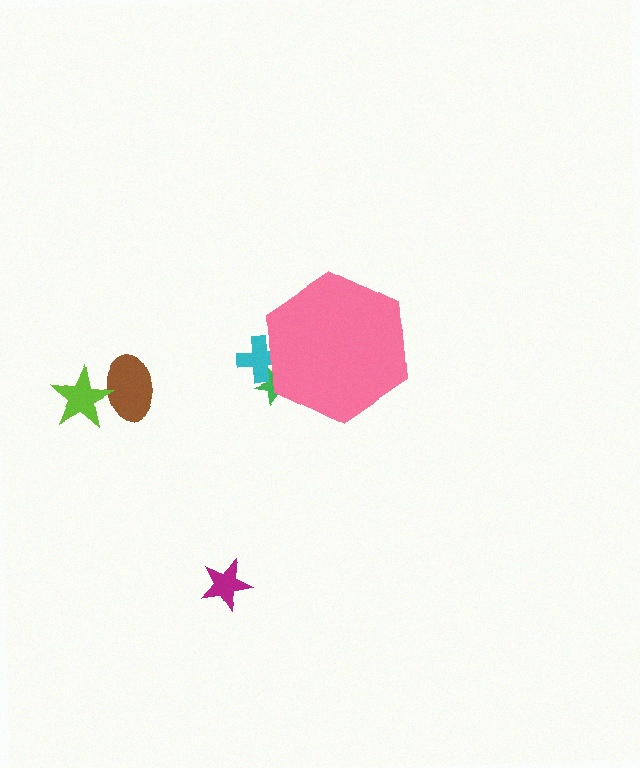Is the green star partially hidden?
Yes, the green star is partially hidden behind the pink hexagon.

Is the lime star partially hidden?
No, the lime star is fully visible.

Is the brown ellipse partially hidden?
No, the brown ellipse is fully visible.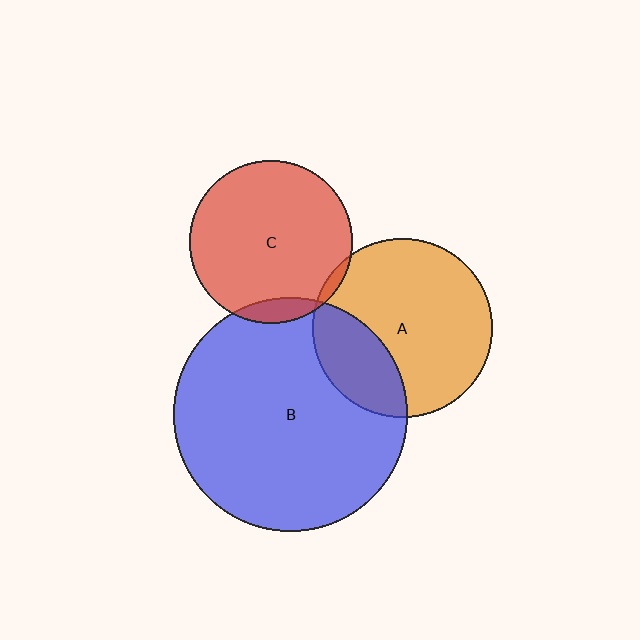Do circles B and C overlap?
Yes.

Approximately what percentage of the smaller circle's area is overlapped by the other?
Approximately 10%.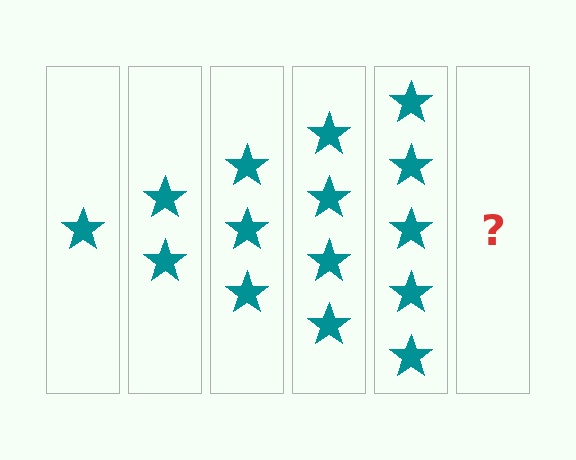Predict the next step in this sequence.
The next step is 6 stars.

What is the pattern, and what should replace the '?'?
The pattern is that each step adds one more star. The '?' should be 6 stars.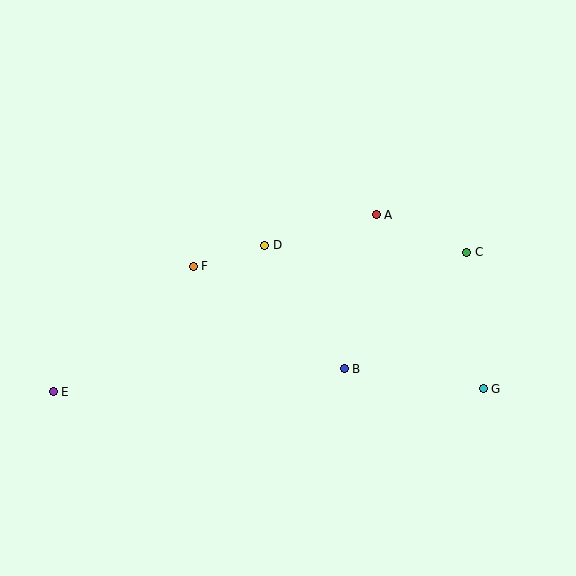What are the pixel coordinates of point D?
Point D is at (265, 245).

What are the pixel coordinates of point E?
Point E is at (53, 392).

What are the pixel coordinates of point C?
Point C is at (467, 252).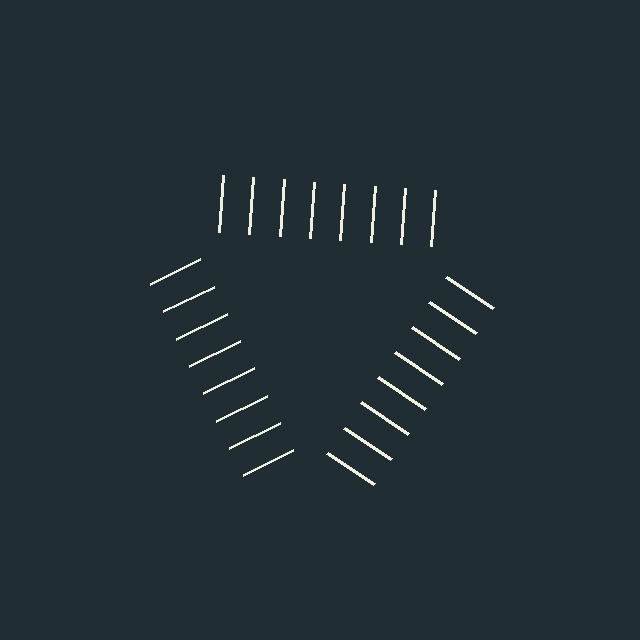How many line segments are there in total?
24 — 8 along each of the 3 edges.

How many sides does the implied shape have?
3 sides — the line-ends trace a triangle.